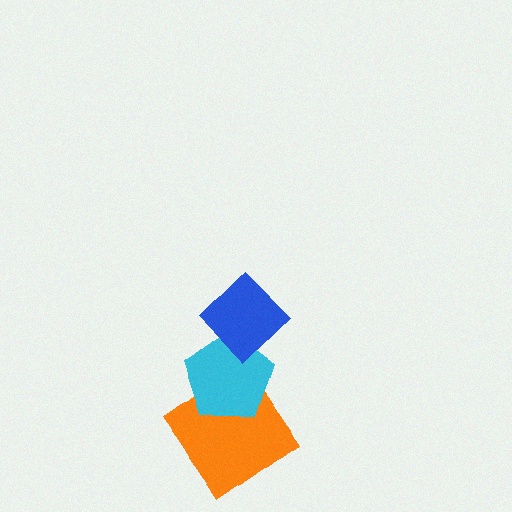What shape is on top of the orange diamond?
The cyan pentagon is on top of the orange diamond.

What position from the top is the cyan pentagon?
The cyan pentagon is 2nd from the top.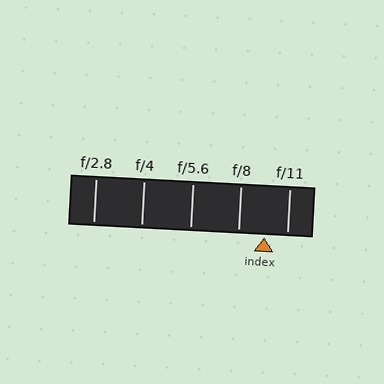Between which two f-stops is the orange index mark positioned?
The index mark is between f/8 and f/11.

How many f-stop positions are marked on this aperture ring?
There are 5 f-stop positions marked.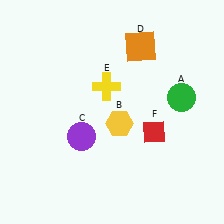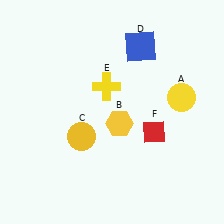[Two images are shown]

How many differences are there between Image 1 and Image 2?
There are 3 differences between the two images.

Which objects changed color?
A changed from green to yellow. C changed from purple to yellow. D changed from orange to blue.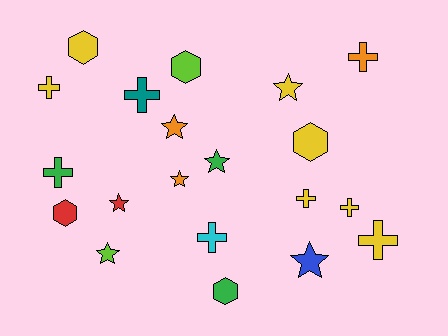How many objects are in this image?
There are 20 objects.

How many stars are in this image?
There are 7 stars.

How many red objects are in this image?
There are 2 red objects.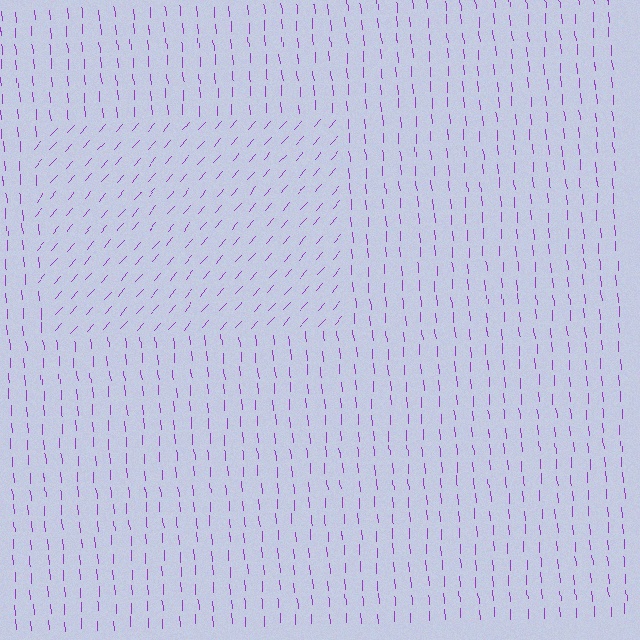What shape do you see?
I see a rectangle.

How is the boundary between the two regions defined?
The boundary is defined purely by a change in line orientation (approximately 45 degrees difference). All lines are the same color and thickness.